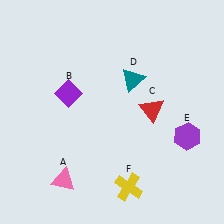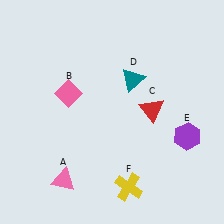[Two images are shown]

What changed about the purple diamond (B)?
In Image 1, B is purple. In Image 2, it changed to pink.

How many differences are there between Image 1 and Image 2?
There is 1 difference between the two images.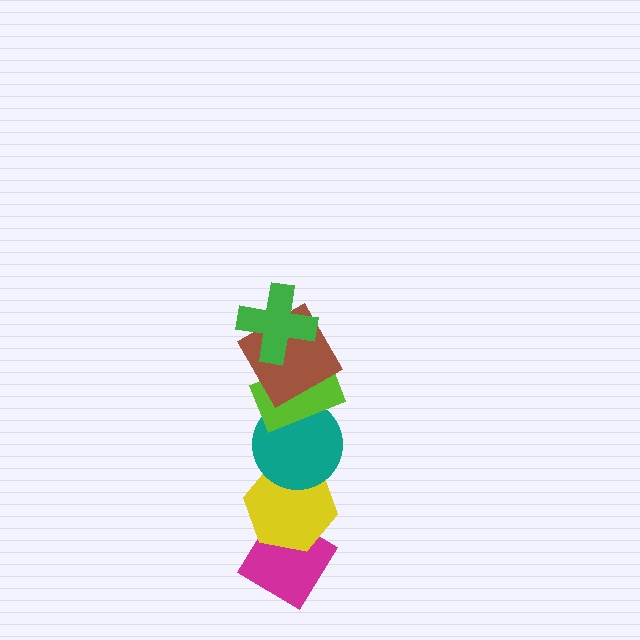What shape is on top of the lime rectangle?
The brown square is on top of the lime rectangle.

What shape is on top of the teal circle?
The lime rectangle is on top of the teal circle.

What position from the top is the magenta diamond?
The magenta diamond is 6th from the top.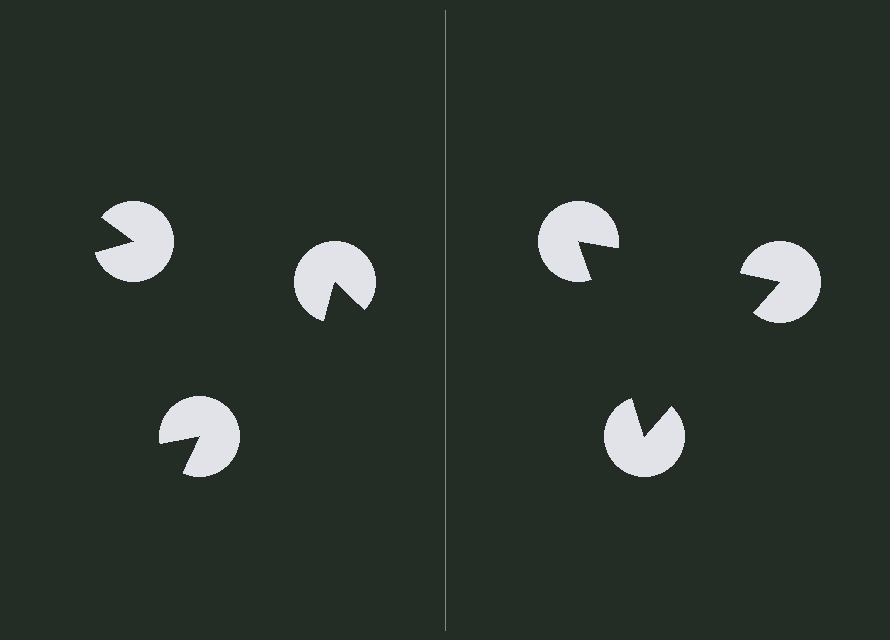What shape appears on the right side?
An illusory triangle.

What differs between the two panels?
The pac-man discs are positioned identically on both sides; only the wedge orientations differ. On the right they align to a triangle; on the left they are misaligned.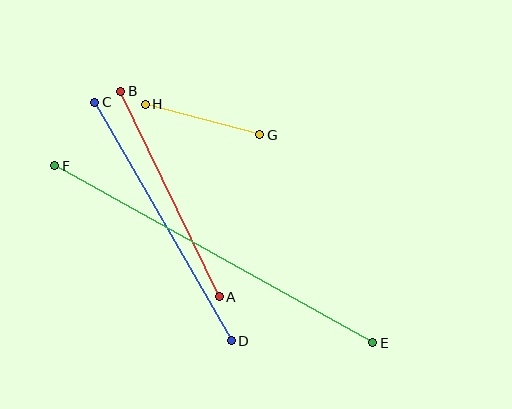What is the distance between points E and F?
The distance is approximately 364 pixels.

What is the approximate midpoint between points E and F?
The midpoint is at approximately (214, 254) pixels.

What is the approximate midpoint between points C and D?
The midpoint is at approximately (163, 221) pixels.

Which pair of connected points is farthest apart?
Points E and F are farthest apart.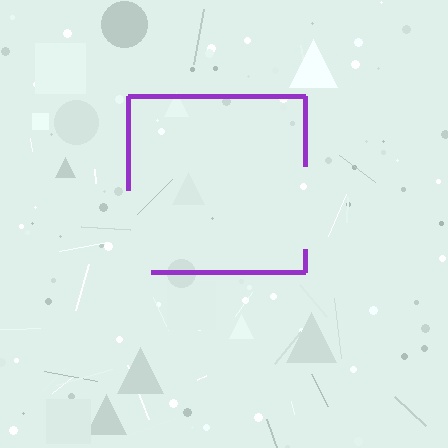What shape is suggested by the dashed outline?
The dashed outline suggests a square.